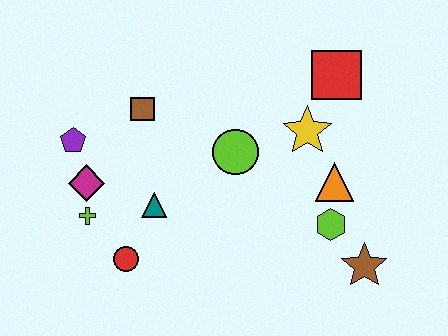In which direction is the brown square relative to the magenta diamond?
The brown square is above the magenta diamond.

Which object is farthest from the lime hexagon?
The purple pentagon is farthest from the lime hexagon.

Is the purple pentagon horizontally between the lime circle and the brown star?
No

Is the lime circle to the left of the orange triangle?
Yes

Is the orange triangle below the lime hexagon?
No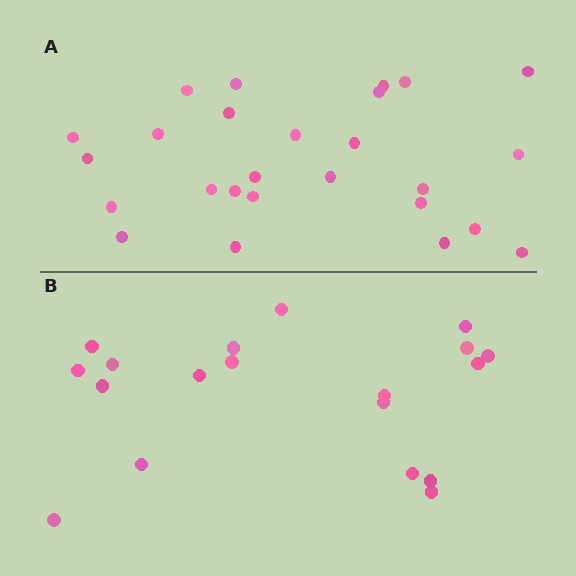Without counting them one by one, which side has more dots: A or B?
Region A (the top region) has more dots.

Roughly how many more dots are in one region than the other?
Region A has roughly 8 or so more dots than region B.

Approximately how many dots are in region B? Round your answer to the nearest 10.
About 20 dots. (The exact count is 19, which rounds to 20.)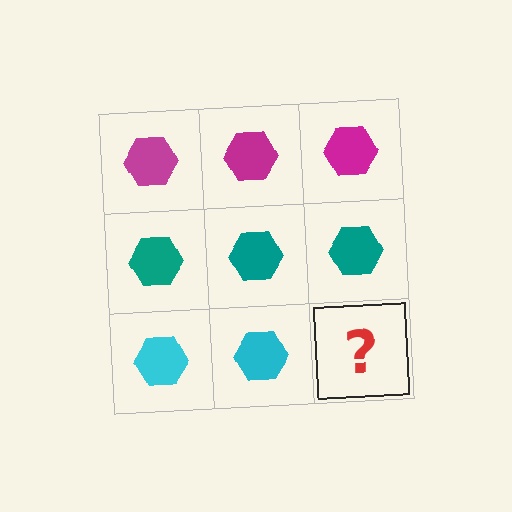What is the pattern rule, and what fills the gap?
The rule is that each row has a consistent color. The gap should be filled with a cyan hexagon.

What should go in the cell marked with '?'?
The missing cell should contain a cyan hexagon.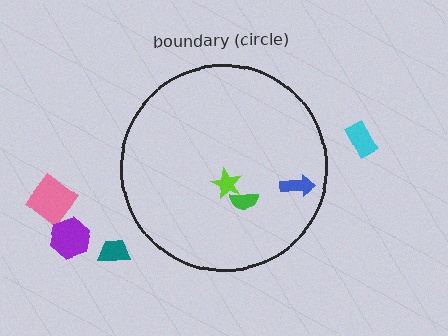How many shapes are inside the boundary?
3 inside, 4 outside.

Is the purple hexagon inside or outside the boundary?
Outside.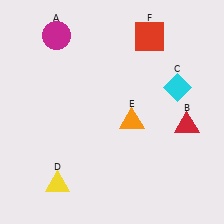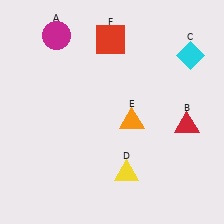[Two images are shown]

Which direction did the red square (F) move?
The red square (F) moved left.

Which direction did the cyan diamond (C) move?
The cyan diamond (C) moved up.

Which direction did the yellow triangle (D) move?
The yellow triangle (D) moved right.